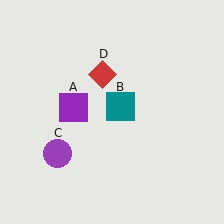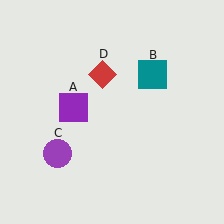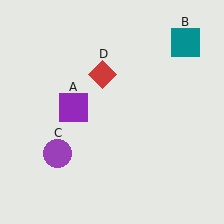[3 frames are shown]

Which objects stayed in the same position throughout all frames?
Purple square (object A) and purple circle (object C) and red diamond (object D) remained stationary.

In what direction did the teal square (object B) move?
The teal square (object B) moved up and to the right.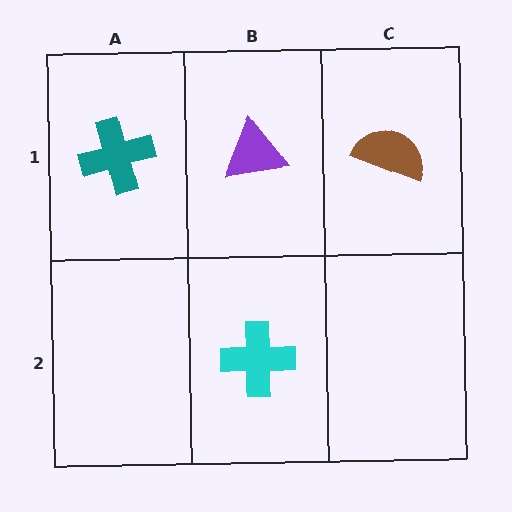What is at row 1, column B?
A purple triangle.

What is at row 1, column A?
A teal cross.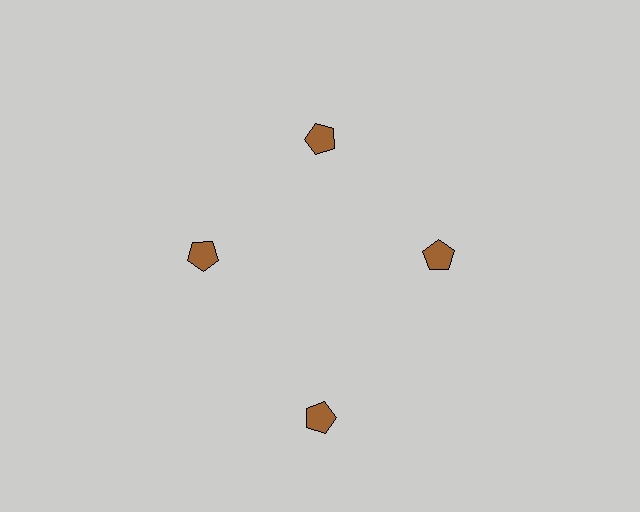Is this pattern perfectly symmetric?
No. The 4 brown pentagons are arranged in a ring, but one element near the 6 o'clock position is pushed outward from the center, breaking the 4-fold rotational symmetry.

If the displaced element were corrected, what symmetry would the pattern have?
It would have 4-fold rotational symmetry — the pattern would map onto itself every 90 degrees.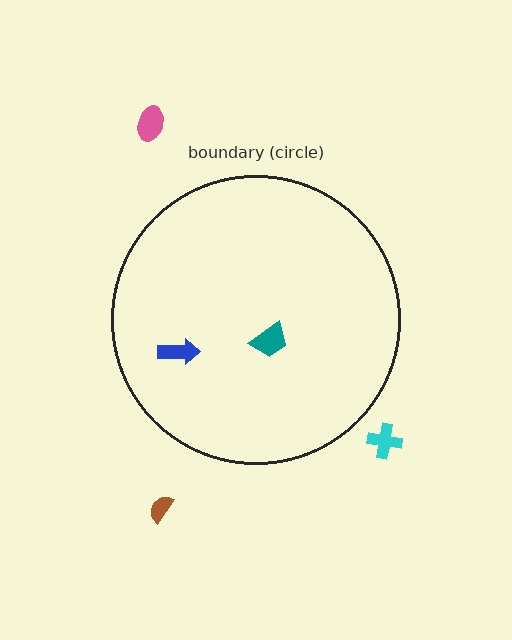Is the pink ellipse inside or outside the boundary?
Outside.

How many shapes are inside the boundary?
2 inside, 3 outside.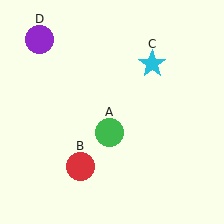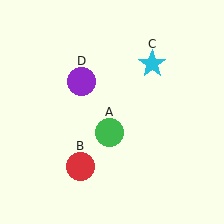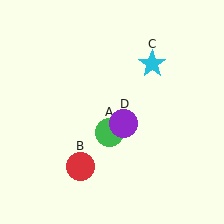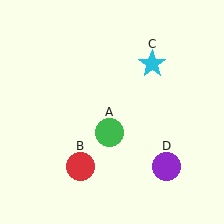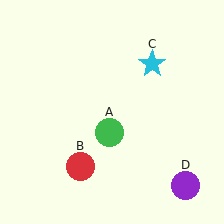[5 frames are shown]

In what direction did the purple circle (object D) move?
The purple circle (object D) moved down and to the right.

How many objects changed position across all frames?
1 object changed position: purple circle (object D).